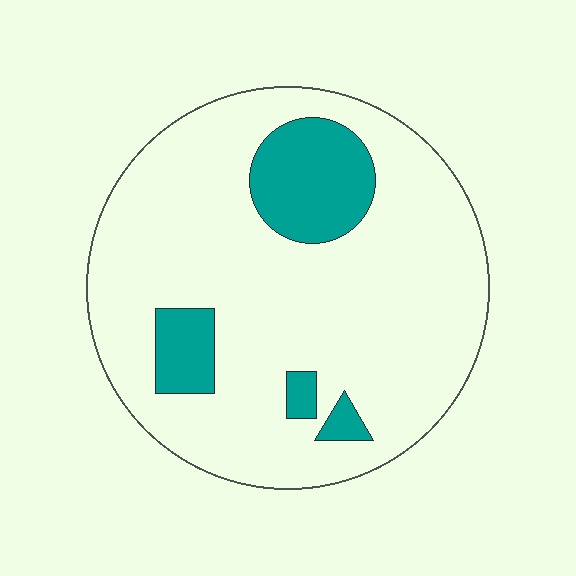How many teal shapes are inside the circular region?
4.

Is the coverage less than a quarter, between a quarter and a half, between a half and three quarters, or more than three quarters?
Less than a quarter.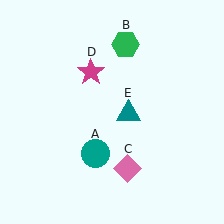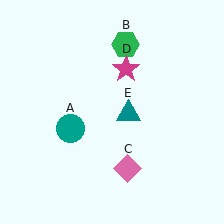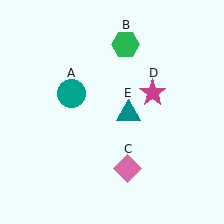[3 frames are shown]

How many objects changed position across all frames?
2 objects changed position: teal circle (object A), magenta star (object D).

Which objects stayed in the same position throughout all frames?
Green hexagon (object B) and pink diamond (object C) and teal triangle (object E) remained stationary.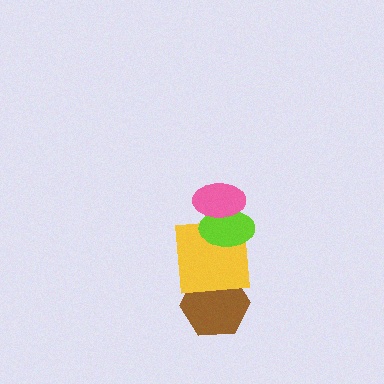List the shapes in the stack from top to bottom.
From top to bottom: the pink ellipse, the lime ellipse, the yellow square, the brown hexagon.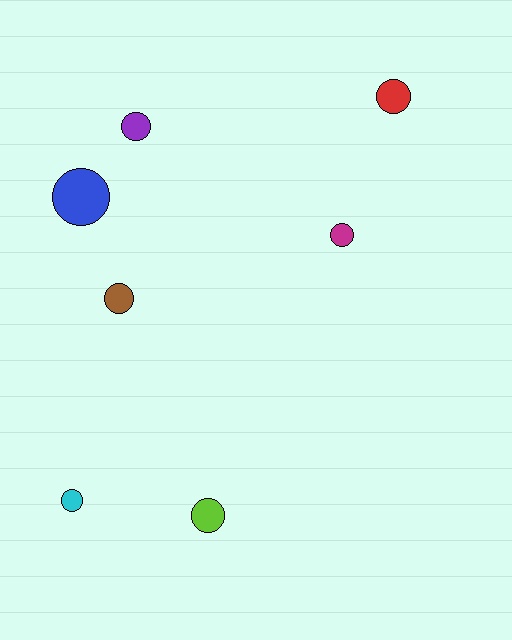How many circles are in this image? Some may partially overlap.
There are 7 circles.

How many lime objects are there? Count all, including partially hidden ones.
There is 1 lime object.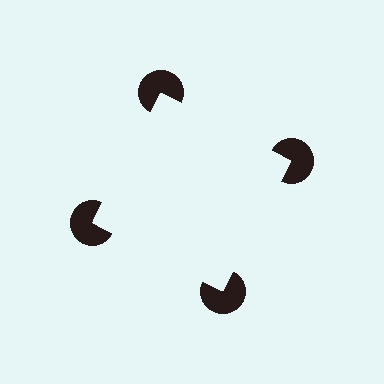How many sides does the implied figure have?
4 sides.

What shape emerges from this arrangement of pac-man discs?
An illusory square — its edges are inferred from the aligned wedge cuts in the pac-man discs, not physically drawn.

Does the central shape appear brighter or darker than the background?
It typically appears slightly brighter than the background, even though no actual brightness change is drawn.